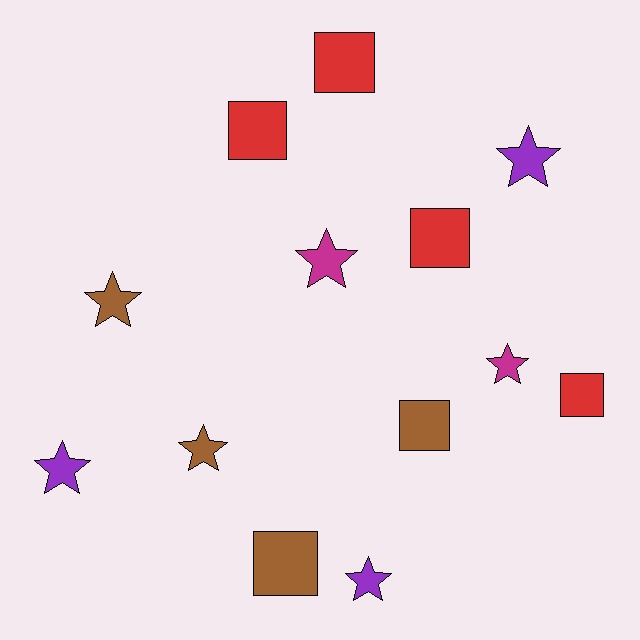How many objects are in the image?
There are 13 objects.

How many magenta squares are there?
There are no magenta squares.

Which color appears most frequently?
Brown, with 4 objects.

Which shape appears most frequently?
Star, with 7 objects.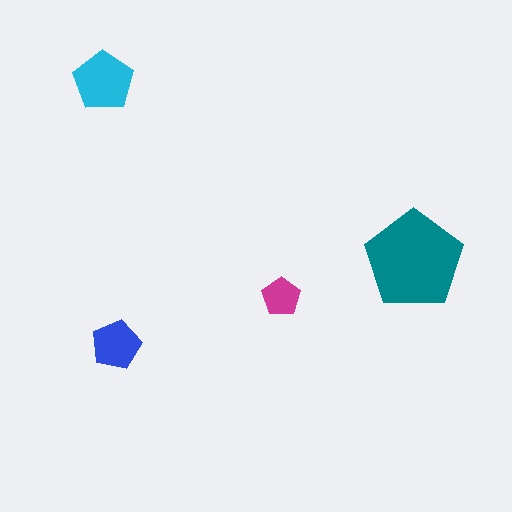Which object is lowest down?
The blue pentagon is bottommost.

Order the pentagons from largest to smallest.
the teal one, the cyan one, the blue one, the magenta one.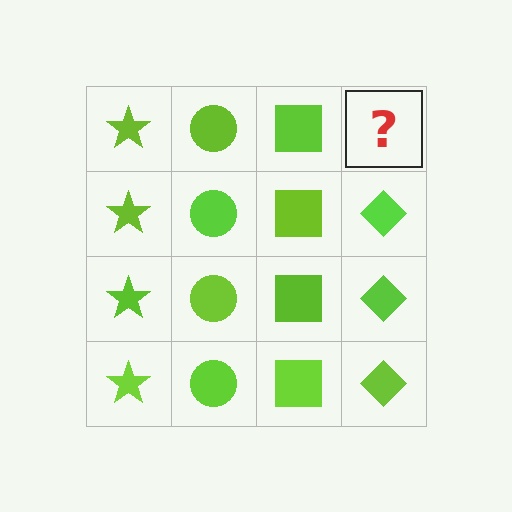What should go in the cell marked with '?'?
The missing cell should contain a lime diamond.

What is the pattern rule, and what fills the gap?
The rule is that each column has a consistent shape. The gap should be filled with a lime diamond.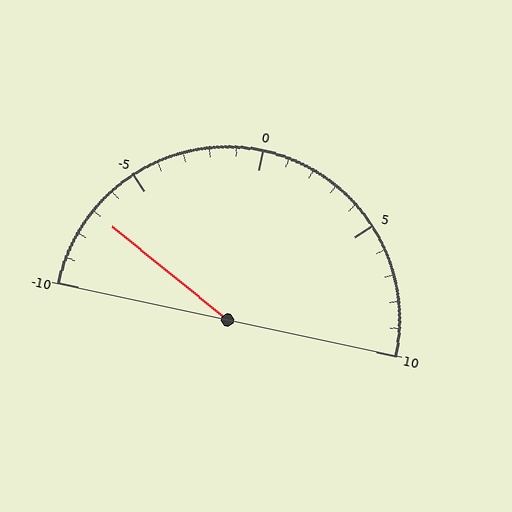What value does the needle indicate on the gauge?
The needle indicates approximately -7.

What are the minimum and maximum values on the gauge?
The gauge ranges from -10 to 10.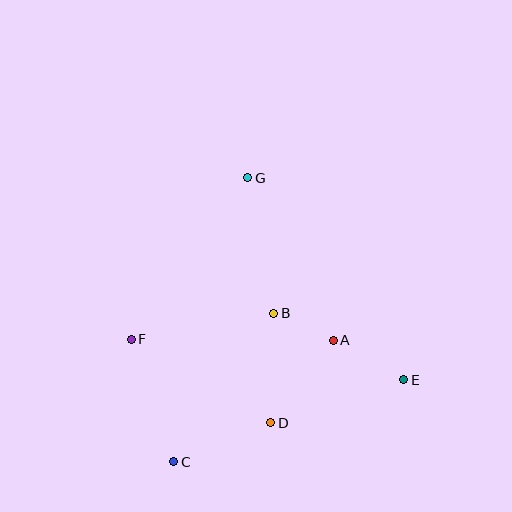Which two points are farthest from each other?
Points C and G are farthest from each other.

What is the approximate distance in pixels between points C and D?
The distance between C and D is approximately 105 pixels.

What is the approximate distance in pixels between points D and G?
The distance between D and G is approximately 246 pixels.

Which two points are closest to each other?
Points A and B are closest to each other.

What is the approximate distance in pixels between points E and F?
The distance between E and F is approximately 275 pixels.